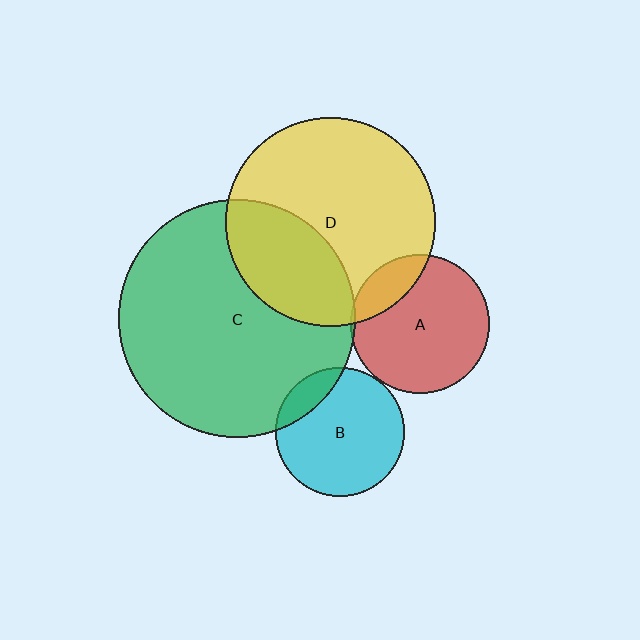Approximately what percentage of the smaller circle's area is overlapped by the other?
Approximately 5%.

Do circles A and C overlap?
Yes.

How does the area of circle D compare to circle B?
Approximately 2.6 times.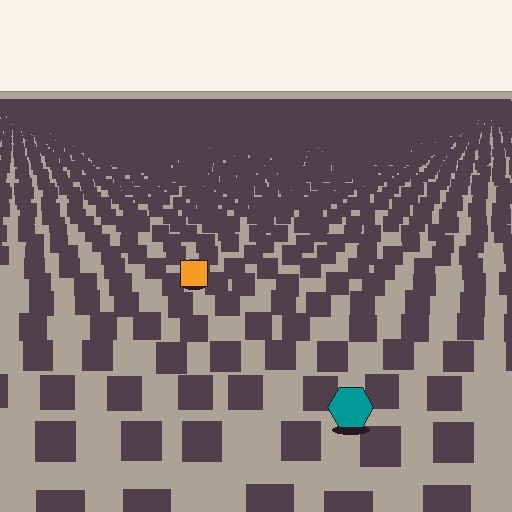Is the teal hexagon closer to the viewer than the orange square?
Yes. The teal hexagon is closer — you can tell from the texture gradient: the ground texture is coarser near it.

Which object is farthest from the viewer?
The orange square is farthest from the viewer. It appears smaller and the ground texture around it is denser.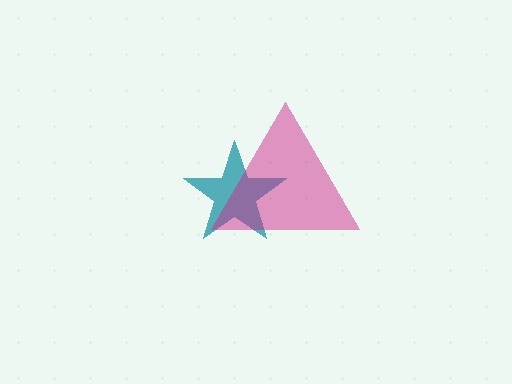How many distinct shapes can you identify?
There are 2 distinct shapes: a teal star, a magenta triangle.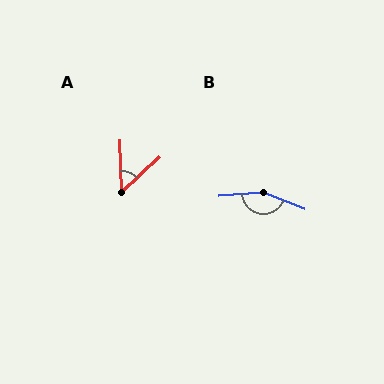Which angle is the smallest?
A, at approximately 49 degrees.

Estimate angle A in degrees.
Approximately 49 degrees.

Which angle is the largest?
B, at approximately 153 degrees.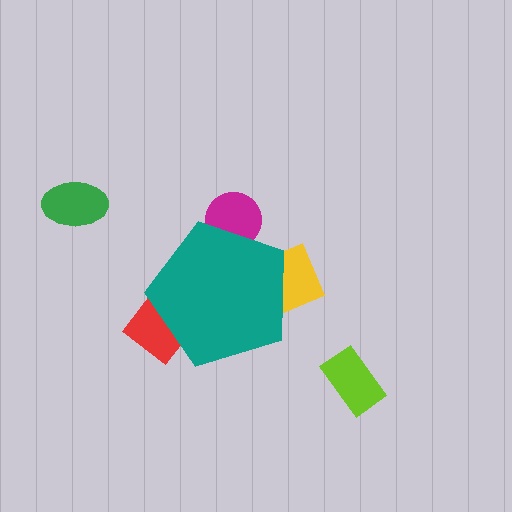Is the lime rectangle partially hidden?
No, the lime rectangle is fully visible.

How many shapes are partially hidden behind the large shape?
3 shapes are partially hidden.